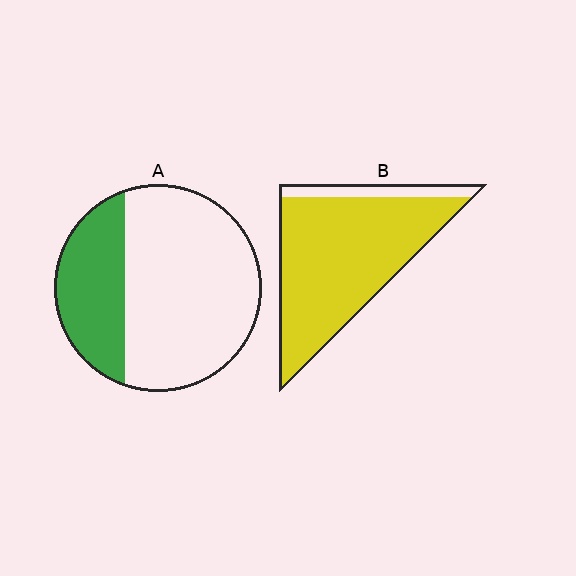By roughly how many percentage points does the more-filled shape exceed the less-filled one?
By roughly 60 percentage points (B over A).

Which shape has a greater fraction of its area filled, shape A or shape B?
Shape B.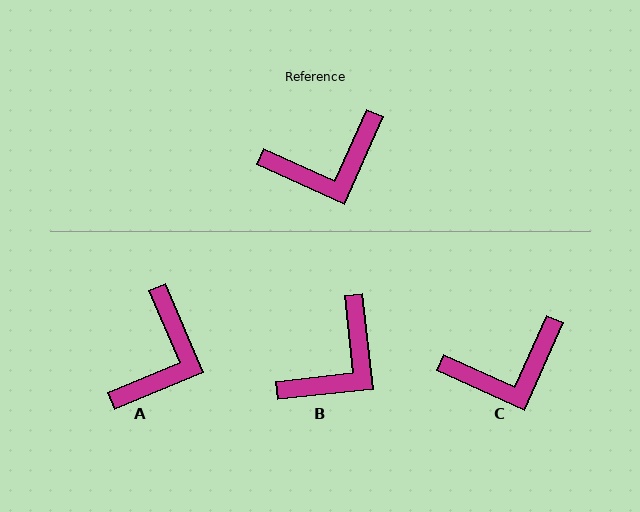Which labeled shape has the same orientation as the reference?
C.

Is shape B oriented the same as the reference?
No, it is off by about 31 degrees.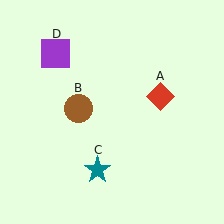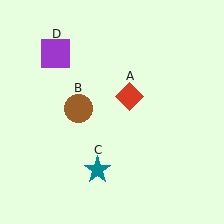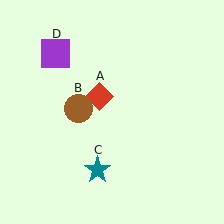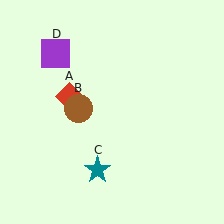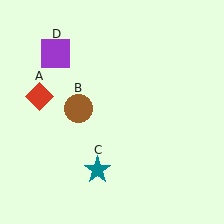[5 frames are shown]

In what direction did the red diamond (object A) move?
The red diamond (object A) moved left.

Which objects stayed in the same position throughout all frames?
Brown circle (object B) and teal star (object C) and purple square (object D) remained stationary.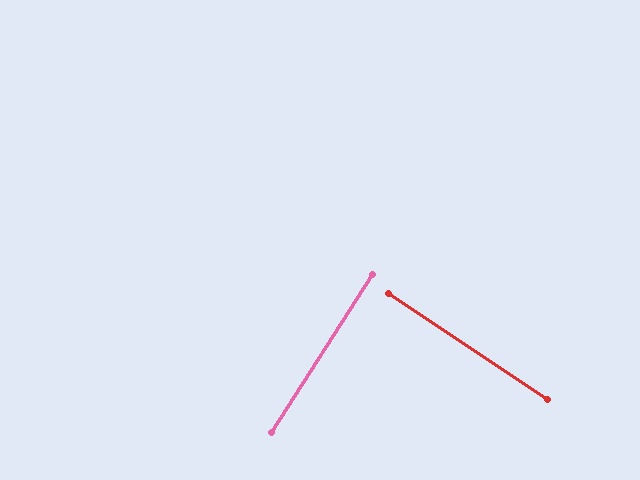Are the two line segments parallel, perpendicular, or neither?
Perpendicular — they meet at approximately 89°.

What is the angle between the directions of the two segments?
Approximately 89 degrees.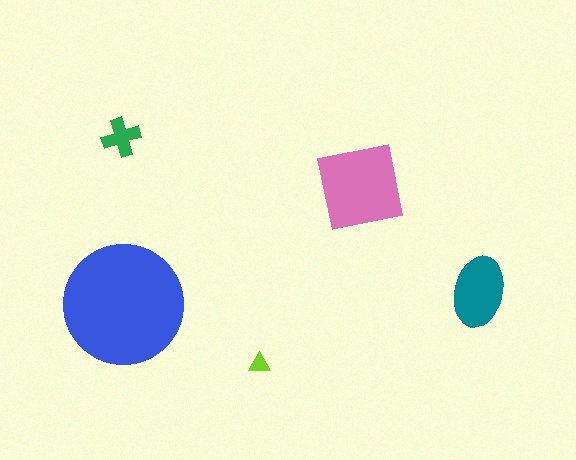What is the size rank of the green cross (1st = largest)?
4th.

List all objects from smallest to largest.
The lime triangle, the green cross, the teal ellipse, the pink square, the blue circle.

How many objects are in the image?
There are 5 objects in the image.